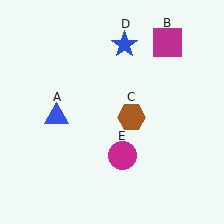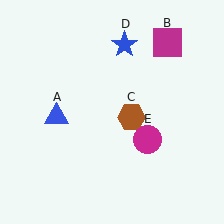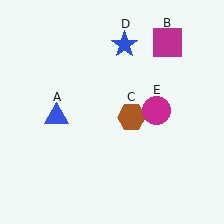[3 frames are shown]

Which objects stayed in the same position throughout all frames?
Blue triangle (object A) and magenta square (object B) and brown hexagon (object C) and blue star (object D) remained stationary.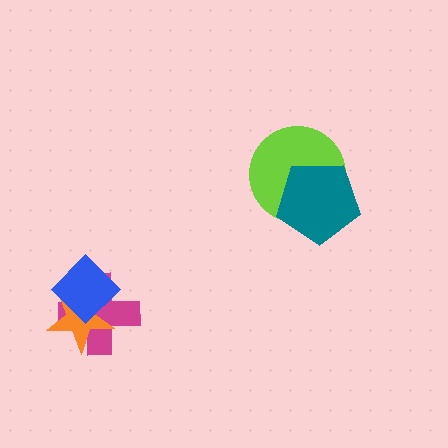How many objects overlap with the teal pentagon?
1 object overlaps with the teal pentagon.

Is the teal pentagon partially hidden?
No, no other shape covers it.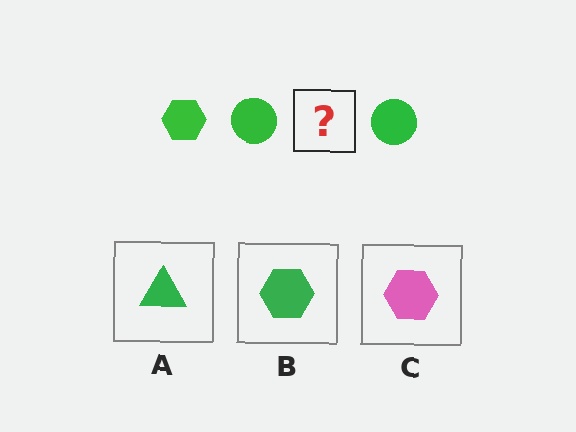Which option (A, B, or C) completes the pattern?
B.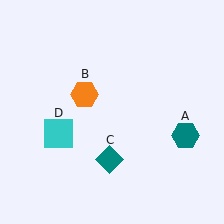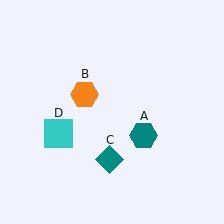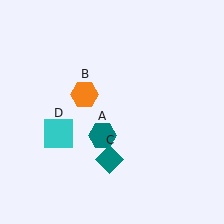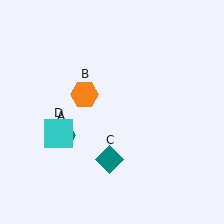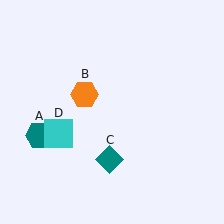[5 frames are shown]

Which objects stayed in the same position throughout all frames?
Orange hexagon (object B) and teal diamond (object C) and cyan square (object D) remained stationary.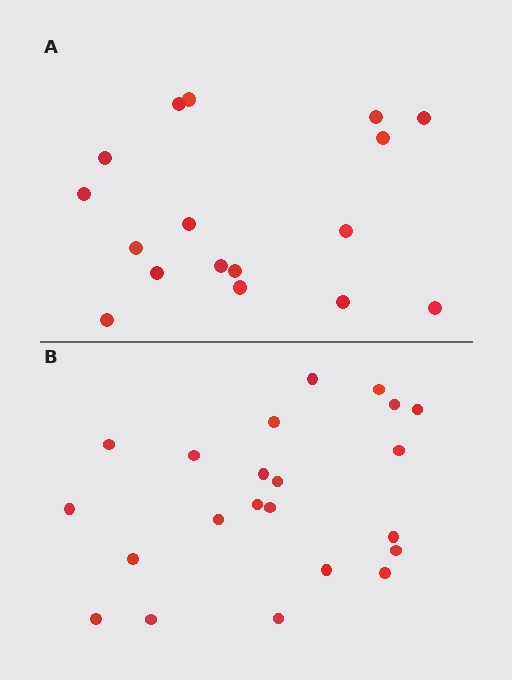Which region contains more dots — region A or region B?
Region B (the bottom region) has more dots.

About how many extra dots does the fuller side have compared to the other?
Region B has about 5 more dots than region A.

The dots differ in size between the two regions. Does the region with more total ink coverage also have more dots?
No. Region A has more total ink coverage because its dots are larger, but region B actually contains more individual dots. Total area can be misleading — the number of items is what matters here.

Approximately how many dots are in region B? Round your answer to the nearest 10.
About 20 dots. (The exact count is 22, which rounds to 20.)